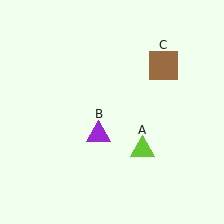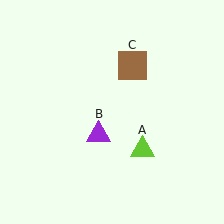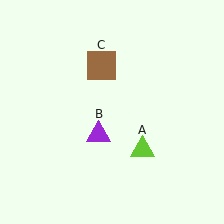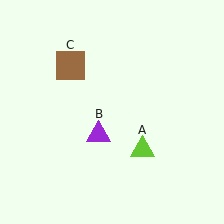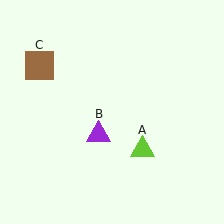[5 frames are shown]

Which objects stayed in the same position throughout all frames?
Lime triangle (object A) and purple triangle (object B) remained stationary.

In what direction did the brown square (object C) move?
The brown square (object C) moved left.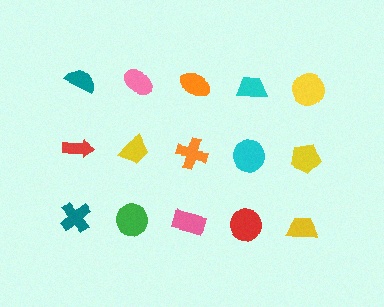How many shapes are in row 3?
5 shapes.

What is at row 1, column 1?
A teal semicircle.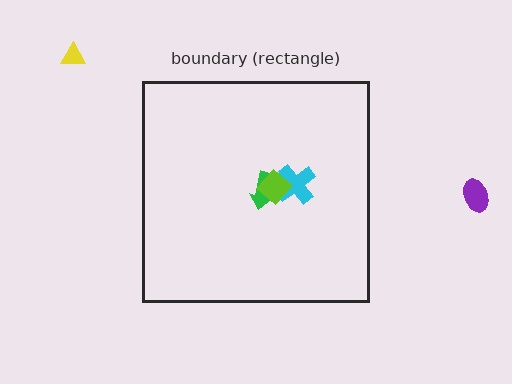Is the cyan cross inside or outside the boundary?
Inside.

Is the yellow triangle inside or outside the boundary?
Outside.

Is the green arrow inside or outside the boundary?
Inside.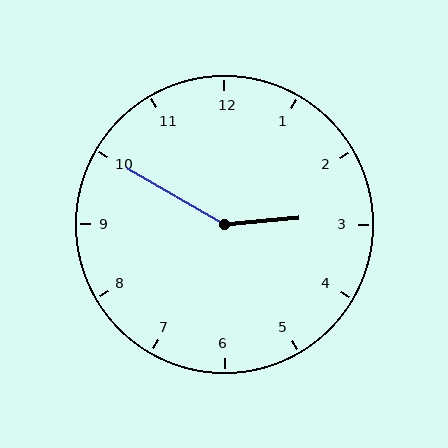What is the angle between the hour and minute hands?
Approximately 145 degrees.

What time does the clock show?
2:50.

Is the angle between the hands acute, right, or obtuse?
It is obtuse.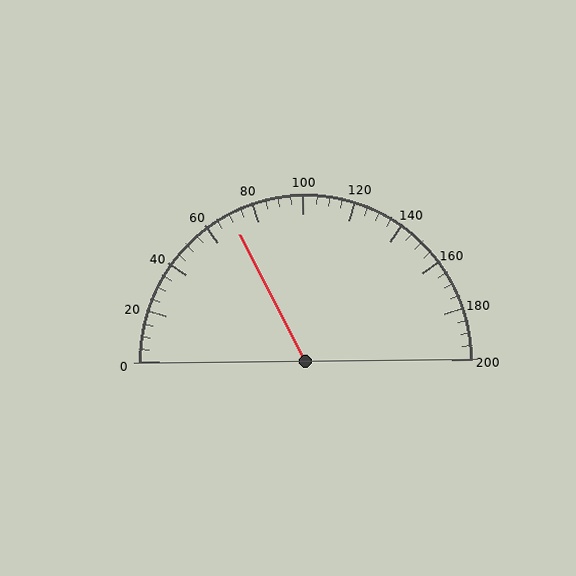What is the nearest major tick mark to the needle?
The nearest major tick mark is 80.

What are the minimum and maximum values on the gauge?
The gauge ranges from 0 to 200.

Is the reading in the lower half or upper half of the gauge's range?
The reading is in the lower half of the range (0 to 200).